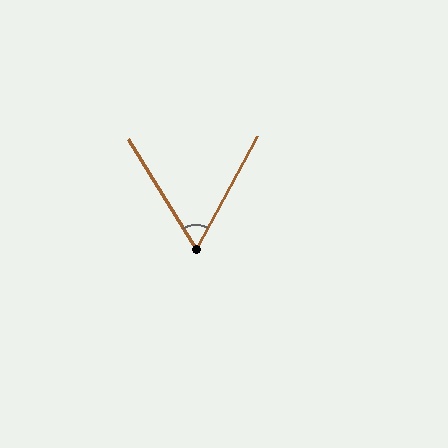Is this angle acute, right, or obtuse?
It is acute.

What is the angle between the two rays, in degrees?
Approximately 60 degrees.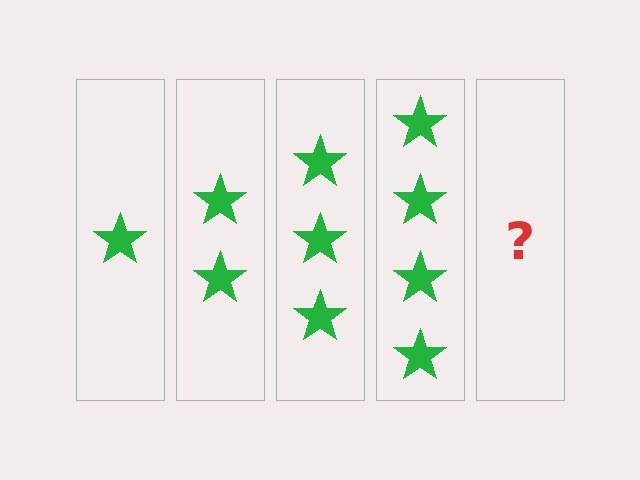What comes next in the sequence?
The next element should be 5 stars.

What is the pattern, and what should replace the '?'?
The pattern is that each step adds one more star. The '?' should be 5 stars.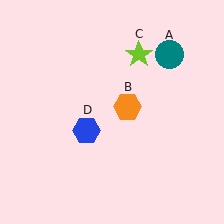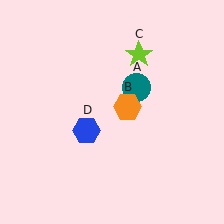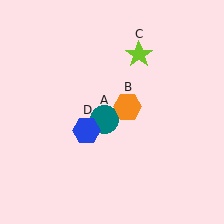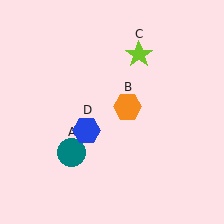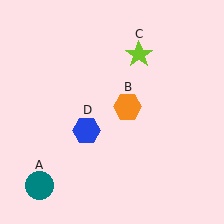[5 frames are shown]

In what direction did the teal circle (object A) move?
The teal circle (object A) moved down and to the left.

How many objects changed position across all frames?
1 object changed position: teal circle (object A).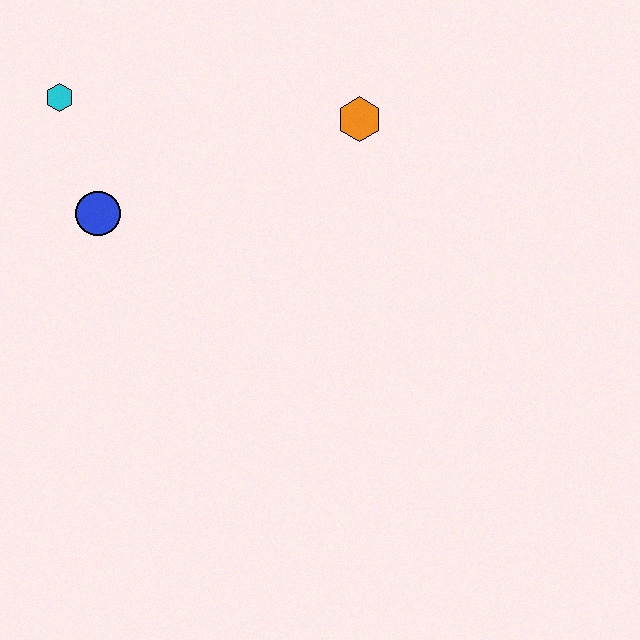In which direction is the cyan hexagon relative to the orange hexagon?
The cyan hexagon is to the left of the orange hexagon.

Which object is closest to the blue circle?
The cyan hexagon is closest to the blue circle.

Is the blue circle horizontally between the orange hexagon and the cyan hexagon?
Yes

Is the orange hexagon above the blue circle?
Yes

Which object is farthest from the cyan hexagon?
The orange hexagon is farthest from the cyan hexagon.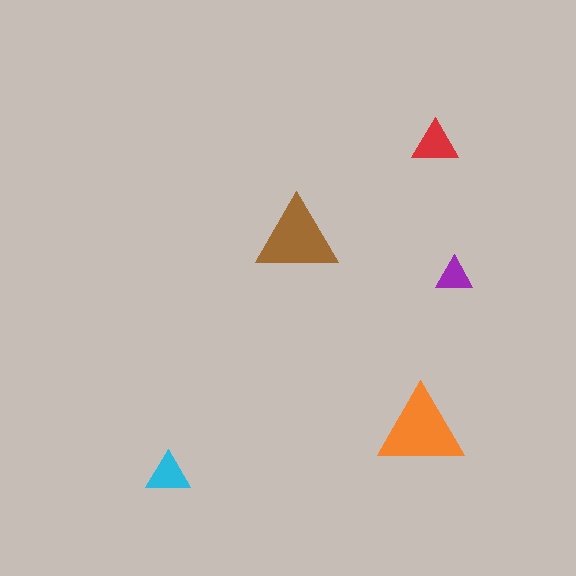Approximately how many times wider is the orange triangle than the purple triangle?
About 2.5 times wider.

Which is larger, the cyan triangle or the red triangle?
The red one.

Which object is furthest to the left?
The cyan triangle is leftmost.